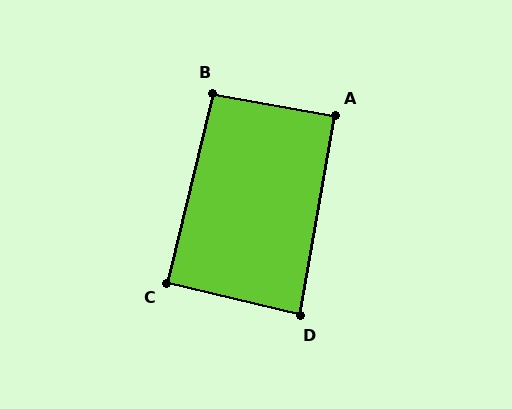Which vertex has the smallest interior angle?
D, at approximately 87 degrees.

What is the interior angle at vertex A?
Approximately 90 degrees (approximately right).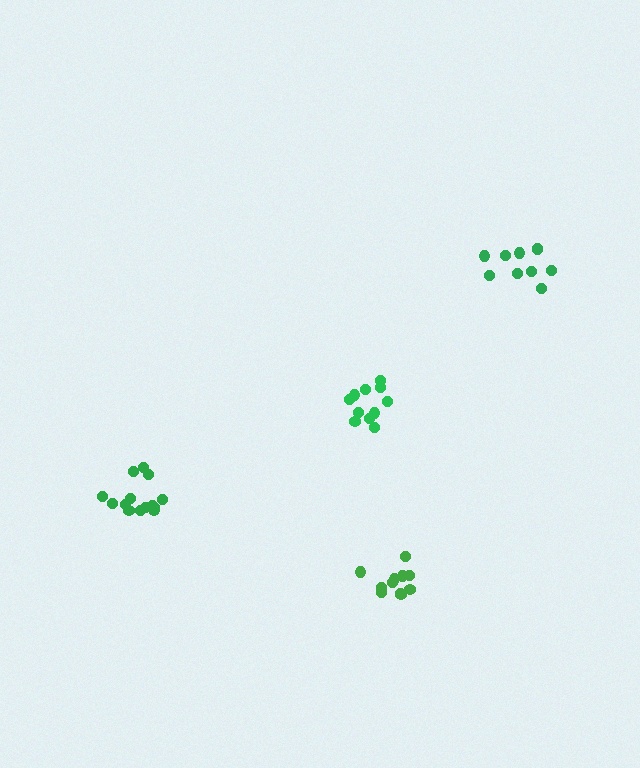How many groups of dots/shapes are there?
There are 4 groups.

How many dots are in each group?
Group 1: 11 dots, Group 2: 14 dots, Group 3: 11 dots, Group 4: 10 dots (46 total).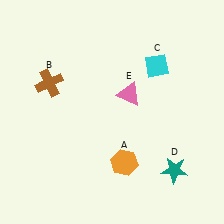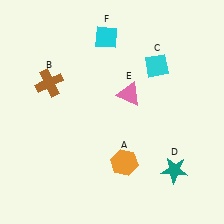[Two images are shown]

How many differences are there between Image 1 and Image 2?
There is 1 difference between the two images.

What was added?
A cyan diamond (F) was added in Image 2.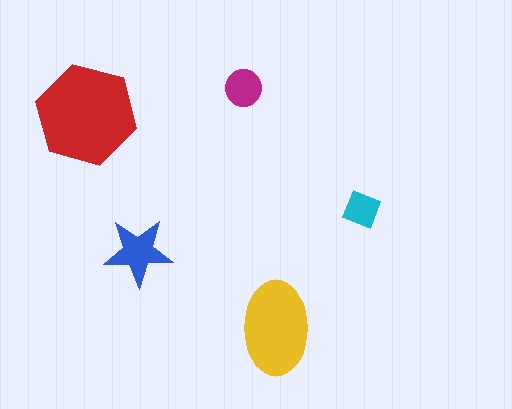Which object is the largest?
The red hexagon.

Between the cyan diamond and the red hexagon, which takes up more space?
The red hexagon.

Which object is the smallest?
The cyan diamond.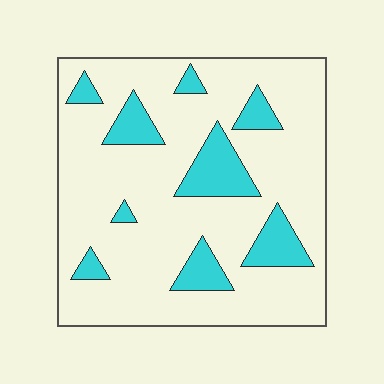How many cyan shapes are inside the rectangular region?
9.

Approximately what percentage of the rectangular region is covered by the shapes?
Approximately 20%.